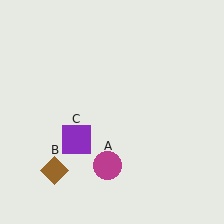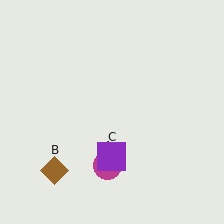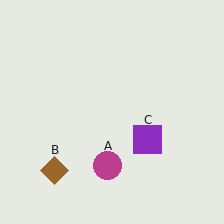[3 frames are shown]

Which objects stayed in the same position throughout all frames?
Magenta circle (object A) and brown diamond (object B) remained stationary.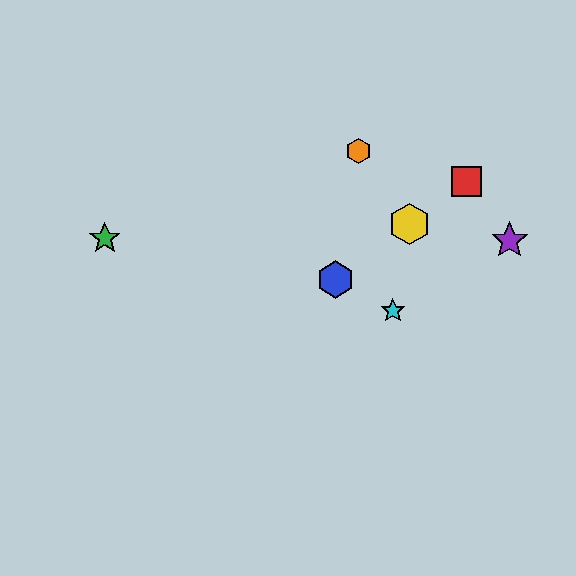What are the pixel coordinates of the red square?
The red square is at (466, 181).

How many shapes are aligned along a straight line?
3 shapes (the red square, the blue hexagon, the yellow hexagon) are aligned along a straight line.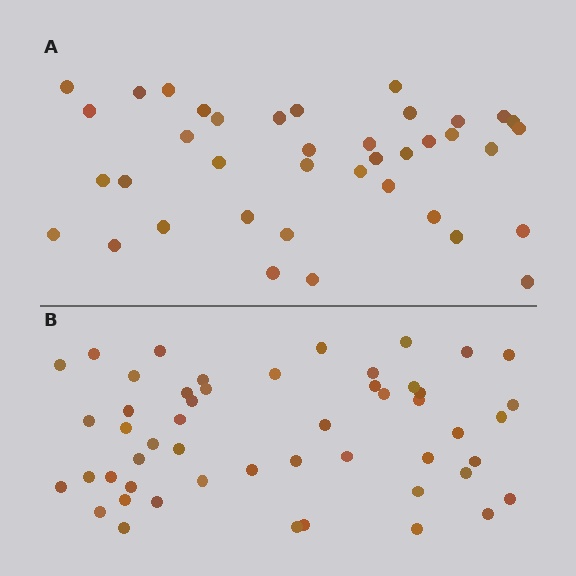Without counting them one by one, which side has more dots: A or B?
Region B (the bottom region) has more dots.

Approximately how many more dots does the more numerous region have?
Region B has roughly 12 or so more dots than region A.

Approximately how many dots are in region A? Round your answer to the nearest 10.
About 40 dots. (The exact count is 39, which rounds to 40.)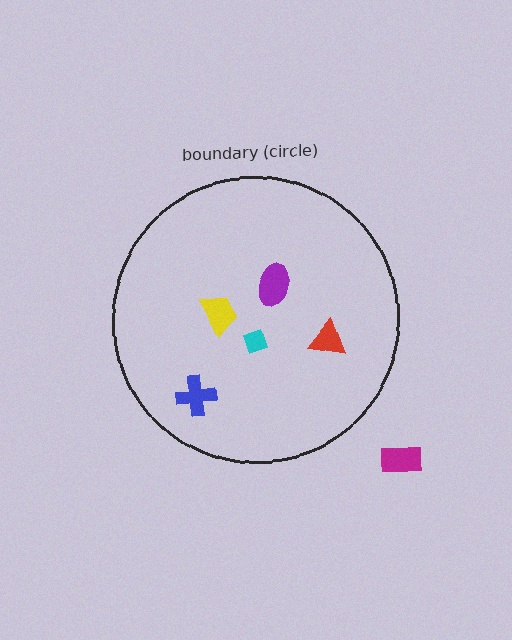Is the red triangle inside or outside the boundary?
Inside.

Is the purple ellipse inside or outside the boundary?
Inside.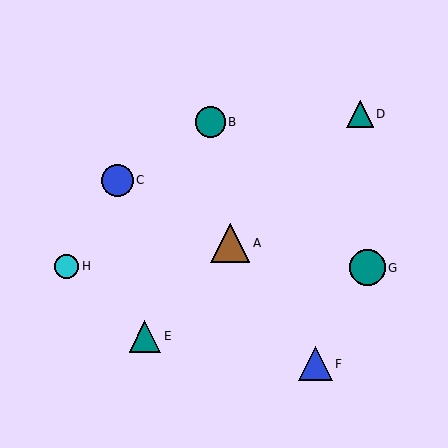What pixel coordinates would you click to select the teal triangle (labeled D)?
Click at (360, 114) to select the teal triangle D.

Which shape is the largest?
The brown triangle (labeled A) is the largest.